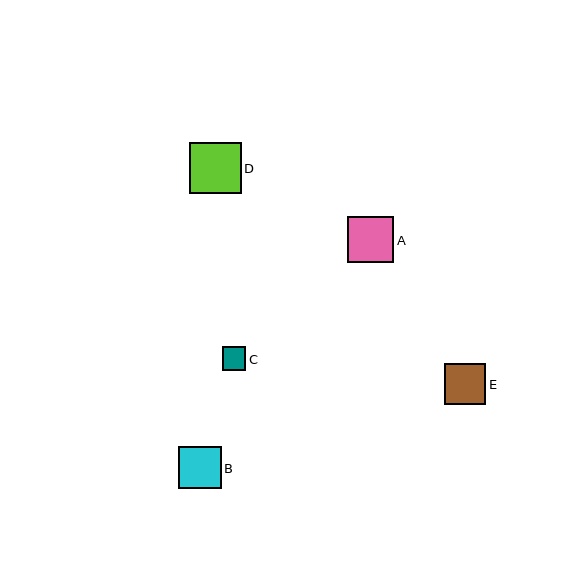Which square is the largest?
Square D is the largest with a size of approximately 51 pixels.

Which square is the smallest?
Square C is the smallest with a size of approximately 24 pixels.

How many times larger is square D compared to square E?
Square D is approximately 1.2 times the size of square E.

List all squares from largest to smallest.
From largest to smallest: D, A, B, E, C.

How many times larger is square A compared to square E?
Square A is approximately 1.1 times the size of square E.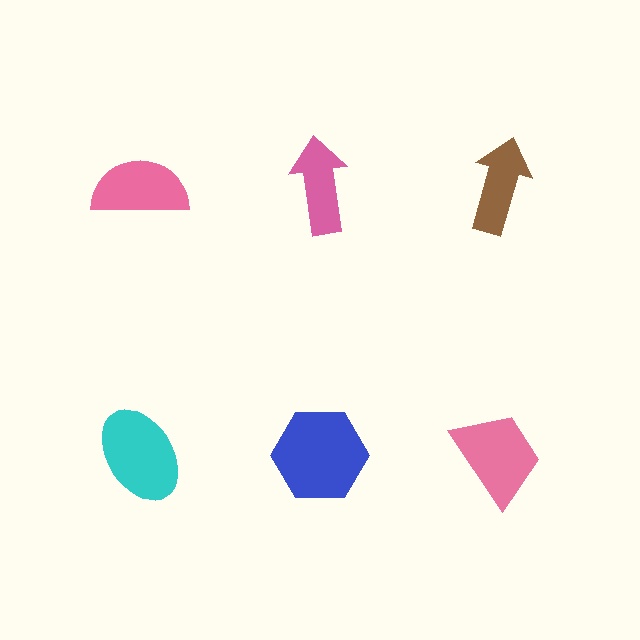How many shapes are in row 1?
3 shapes.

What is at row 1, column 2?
A pink arrow.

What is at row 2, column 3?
A pink trapezoid.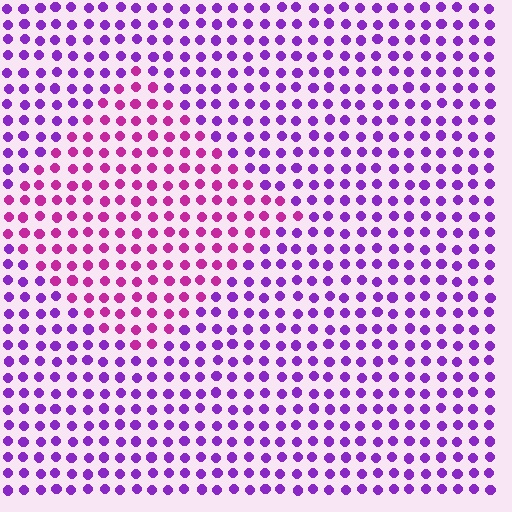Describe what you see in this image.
The image is filled with small purple elements in a uniform arrangement. A diamond-shaped region is visible where the elements are tinted to a slightly different hue, forming a subtle color boundary.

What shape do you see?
I see a diamond.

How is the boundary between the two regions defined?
The boundary is defined purely by a slight shift in hue (about 37 degrees). Spacing, size, and orientation are identical on both sides.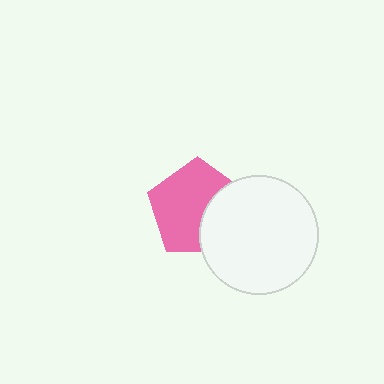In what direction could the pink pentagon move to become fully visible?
The pink pentagon could move left. That would shift it out from behind the white circle entirely.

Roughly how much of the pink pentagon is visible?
Most of it is visible (roughly 66%).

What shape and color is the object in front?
The object in front is a white circle.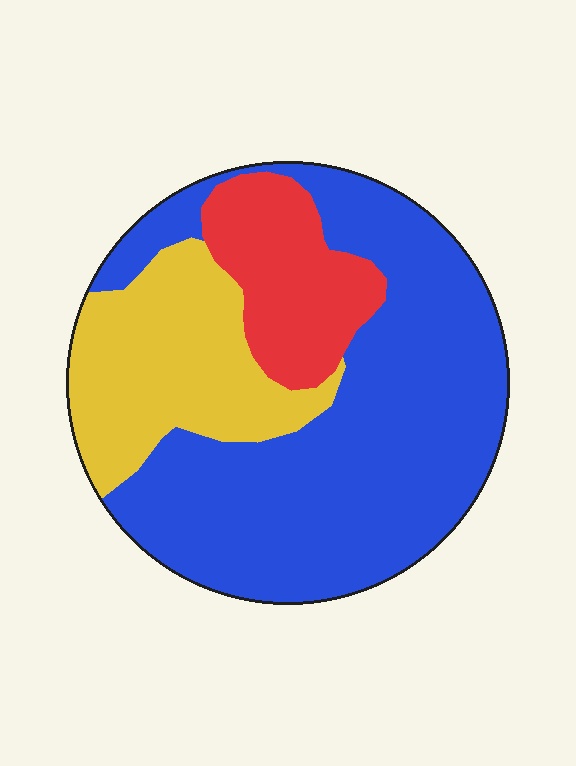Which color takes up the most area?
Blue, at roughly 60%.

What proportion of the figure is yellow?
Yellow covers 24% of the figure.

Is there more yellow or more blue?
Blue.